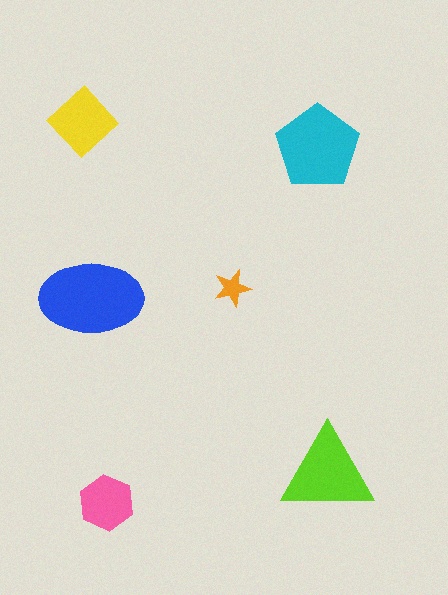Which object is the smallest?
The orange star.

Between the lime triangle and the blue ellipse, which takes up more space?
The blue ellipse.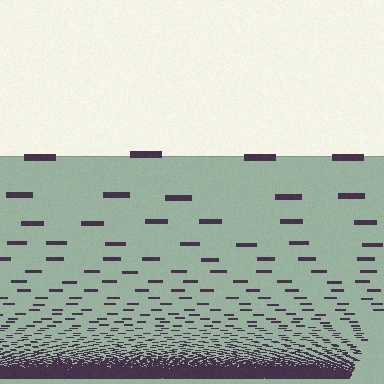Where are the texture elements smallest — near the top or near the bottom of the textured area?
Near the bottom.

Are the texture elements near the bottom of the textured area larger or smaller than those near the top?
Smaller. The gradient is inverted — elements near the bottom are smaller and denser.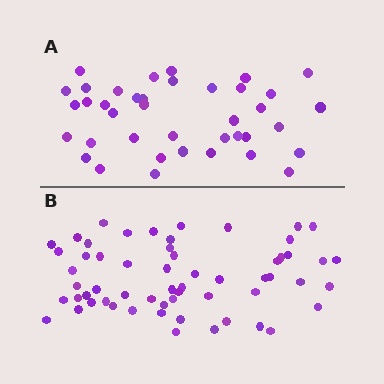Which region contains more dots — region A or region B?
Region B (the bottom region) has more dots.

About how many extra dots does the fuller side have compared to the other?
Region B has approximately 20 more dots than region A.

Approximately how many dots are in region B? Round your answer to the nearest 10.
About 60 dots. (The exact count is 59, which rounds to 60.)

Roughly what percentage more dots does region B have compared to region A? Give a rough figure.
About 50% more.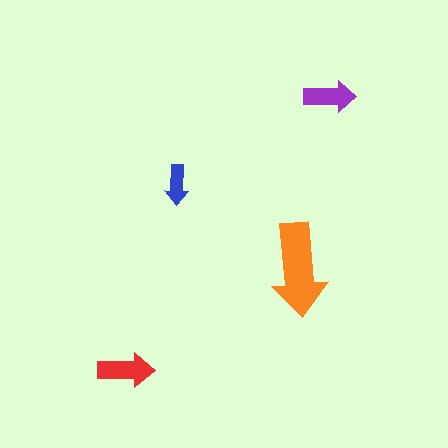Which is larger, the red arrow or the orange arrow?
The orange one.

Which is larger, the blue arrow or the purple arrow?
The purple one.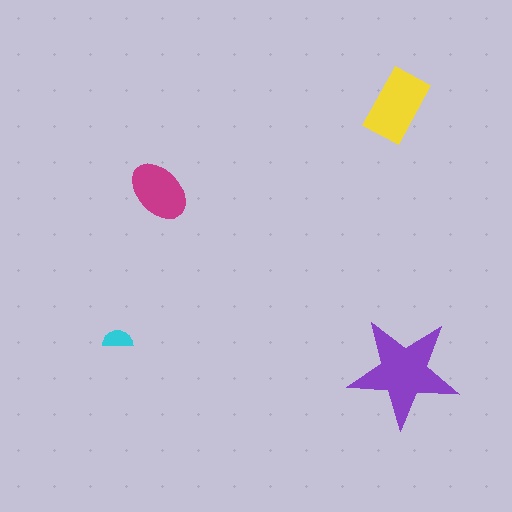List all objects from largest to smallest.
The purple star, the yellow rectangle, the magenta ellipse, the cyan semicircle.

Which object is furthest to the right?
The purple star is rightmost.